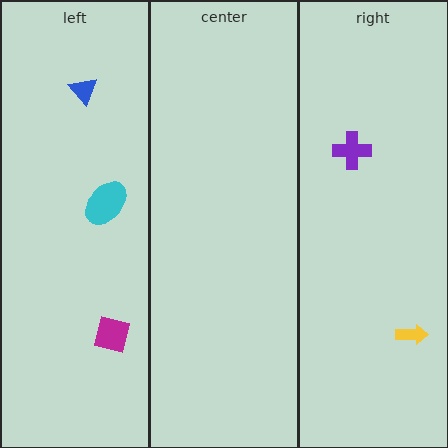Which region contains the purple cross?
The right region.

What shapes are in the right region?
The yellow arrow, the purple cross.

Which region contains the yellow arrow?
The right region.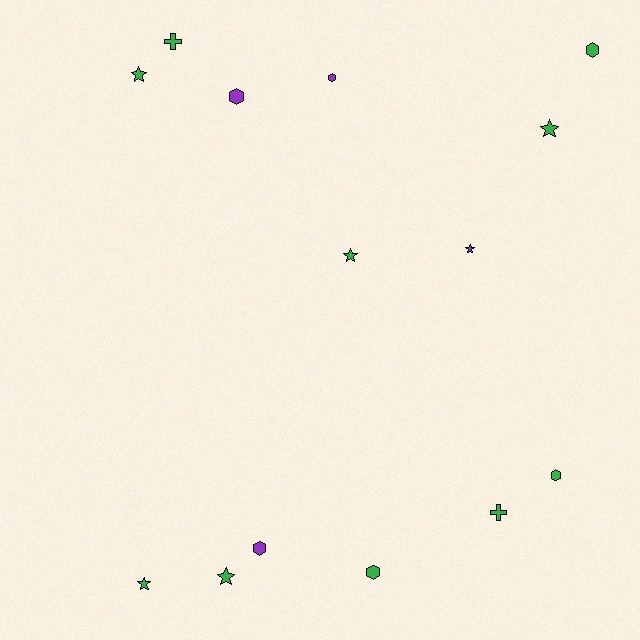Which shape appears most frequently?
Star, with 6 objects.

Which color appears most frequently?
Green, with 10 objects.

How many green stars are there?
There are 5 green stars.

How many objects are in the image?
There are 14 objects.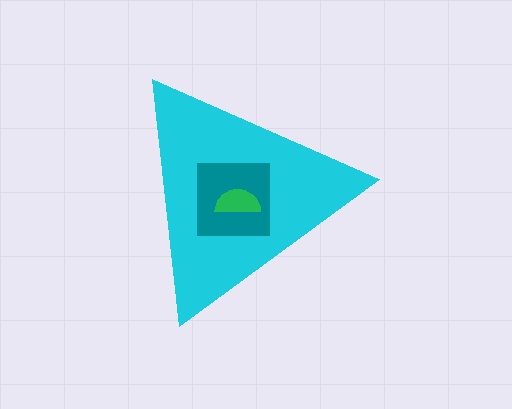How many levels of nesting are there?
3.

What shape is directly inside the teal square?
The green semicircle.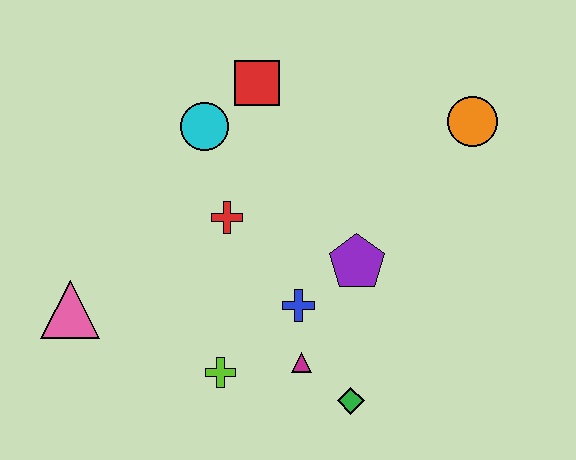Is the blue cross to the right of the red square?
Yes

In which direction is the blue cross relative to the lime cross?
The blue cross is to the right of the lime cross.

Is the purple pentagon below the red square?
Yes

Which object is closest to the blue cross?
The magenta triangle is closest to the blue cross.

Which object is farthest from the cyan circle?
The green diamond is farthest from the cyan circle.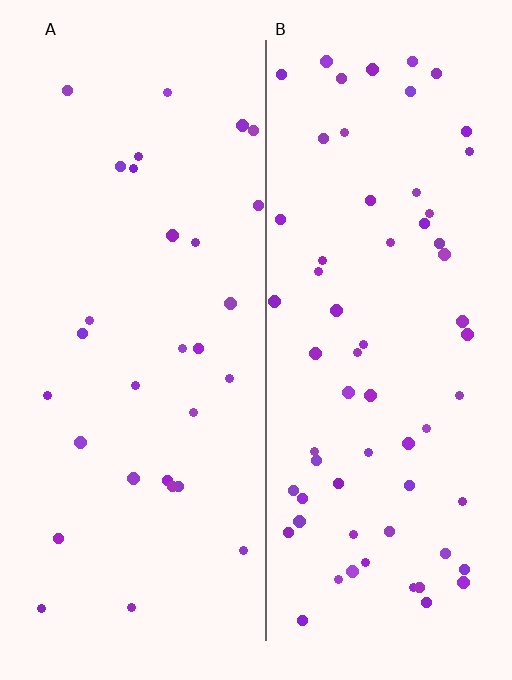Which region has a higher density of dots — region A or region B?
B (the right).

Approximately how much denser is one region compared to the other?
Approximately 2.1× — region B over region A.